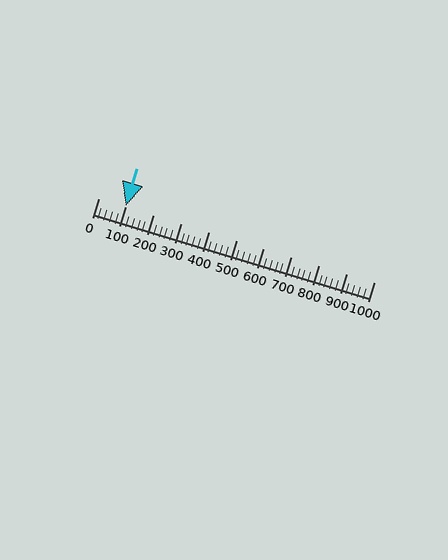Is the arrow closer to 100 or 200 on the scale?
The arrow is closer to 100.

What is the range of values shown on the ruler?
The ruler shows values from 0 to 1000.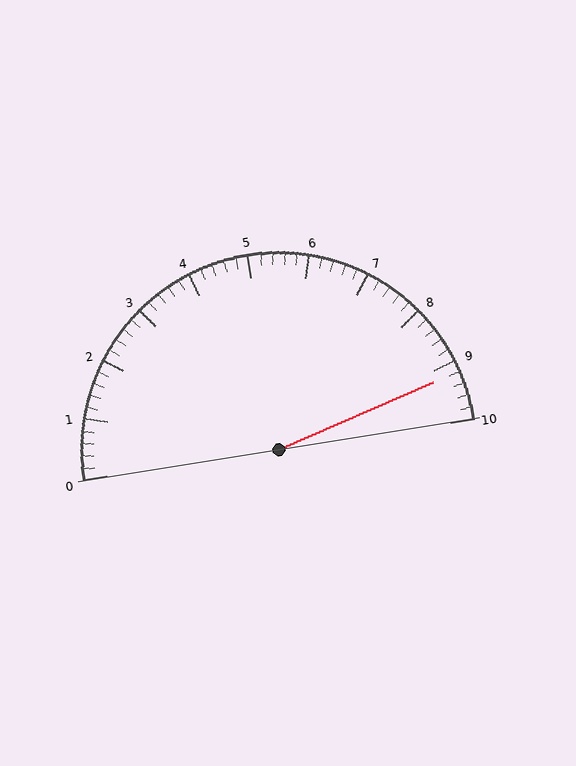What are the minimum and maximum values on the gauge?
The gauge ranges from 0 to 10.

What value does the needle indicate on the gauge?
The needle indicates approximately 9.2.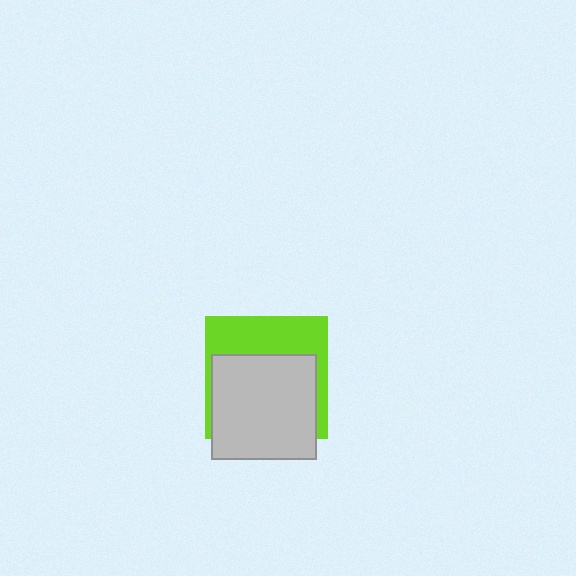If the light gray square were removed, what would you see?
You would see the complete lime square.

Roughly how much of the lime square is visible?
A small part of it is visible (roughly 40%).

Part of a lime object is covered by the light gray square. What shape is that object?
It is a square.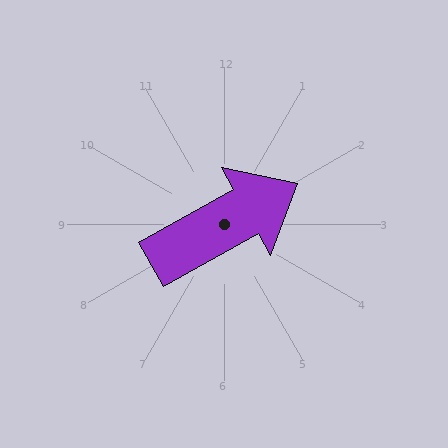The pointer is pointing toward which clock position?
Roughly 2 o'clock.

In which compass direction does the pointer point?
Northeast.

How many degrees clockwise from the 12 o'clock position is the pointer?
Approximately 61 degrees.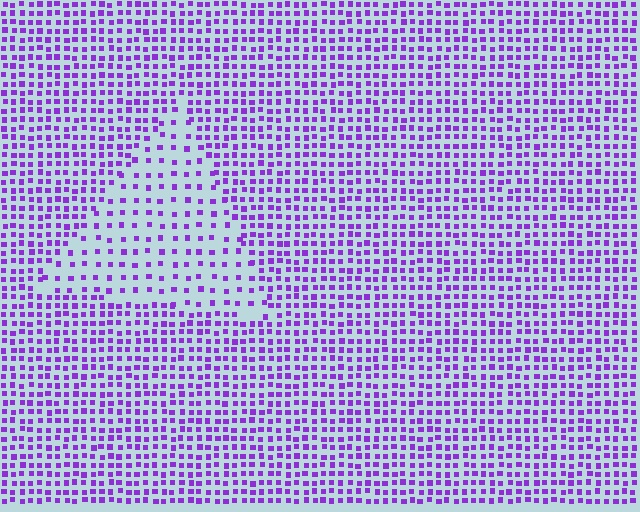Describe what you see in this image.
The image contains small purple elements arranged at two different densities. A triangle-shaped region is visible where the elements are less densely packed than the surrounding area.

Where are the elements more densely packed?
The elements are more densely packed outside the triangle boundary.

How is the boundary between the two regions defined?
The boundary is defined by a change in element density (approximately 2.1x ratio). All elements are the same color, size, and shape.